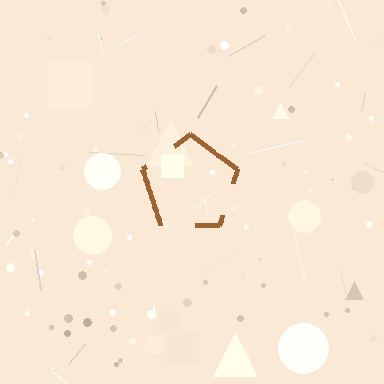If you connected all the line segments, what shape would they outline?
They would outline a pentagon.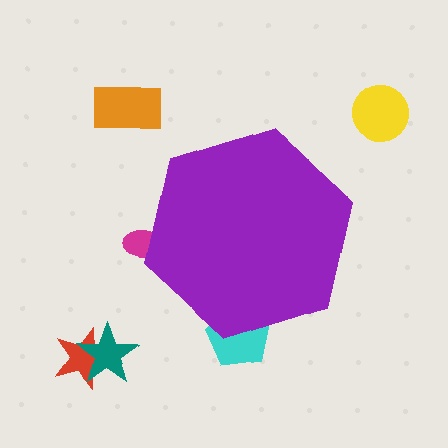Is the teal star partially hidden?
No, the teal star is fully visible.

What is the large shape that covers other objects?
A purple hexagon.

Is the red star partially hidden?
No, the red star is fully visible.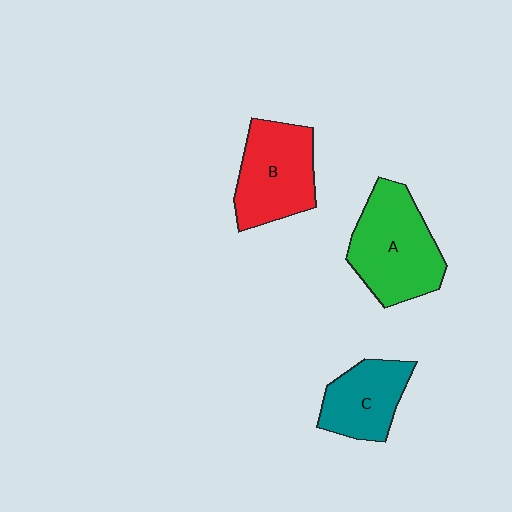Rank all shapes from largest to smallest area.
From largest to smallest: A (green), B (red), C (teal).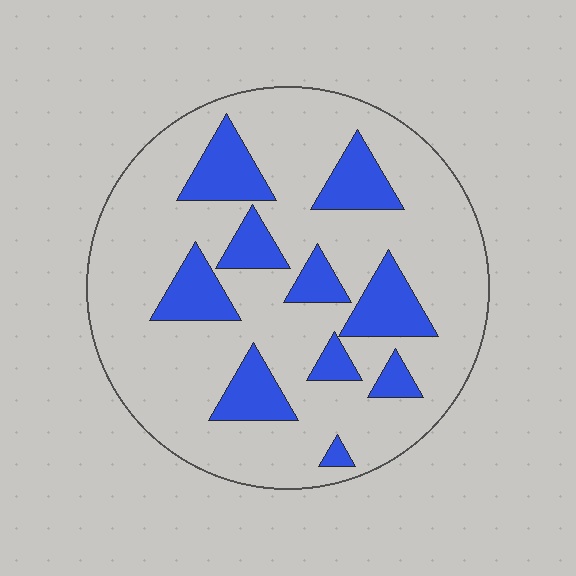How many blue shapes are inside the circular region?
10.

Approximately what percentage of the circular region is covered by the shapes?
Approximately 20%.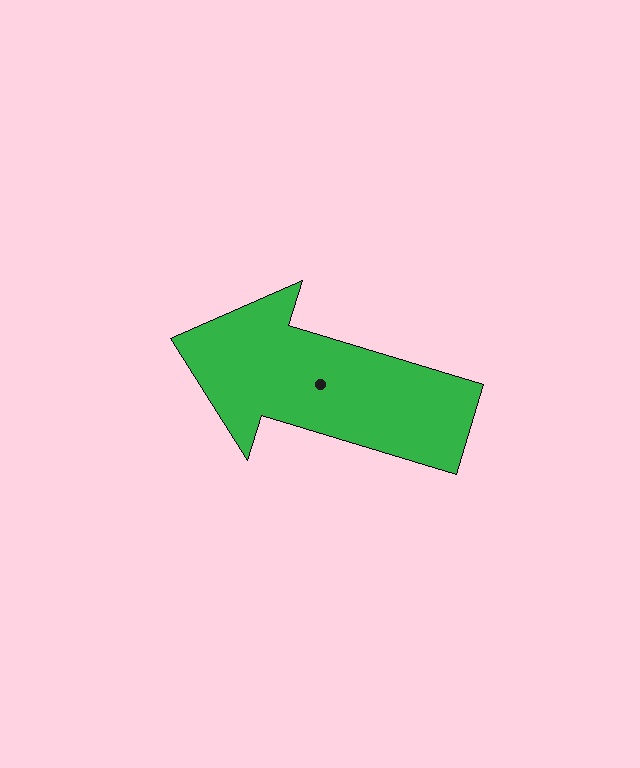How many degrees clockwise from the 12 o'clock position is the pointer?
Approximately 287 degrees.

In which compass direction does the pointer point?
West.